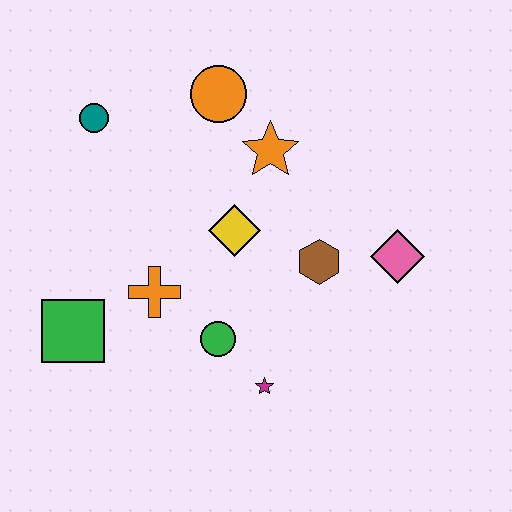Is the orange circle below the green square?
No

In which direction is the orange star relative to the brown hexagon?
The orange star is above the brown hexagon.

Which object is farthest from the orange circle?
The magenta star is farthest from the orange circle.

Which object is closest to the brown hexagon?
The pink diamond is closest to the brown hexagon.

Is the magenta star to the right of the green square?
Yes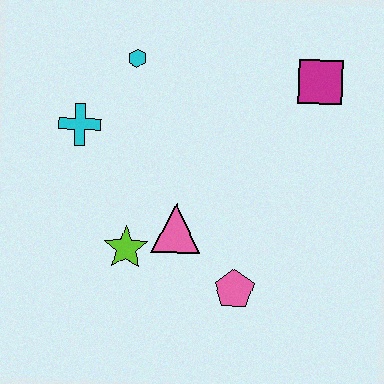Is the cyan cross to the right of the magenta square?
No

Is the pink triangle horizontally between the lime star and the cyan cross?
No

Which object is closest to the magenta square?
The cyan hexagon is closest to the magenta square.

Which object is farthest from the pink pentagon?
The cyan hexagon is farthest from the pink pentagon.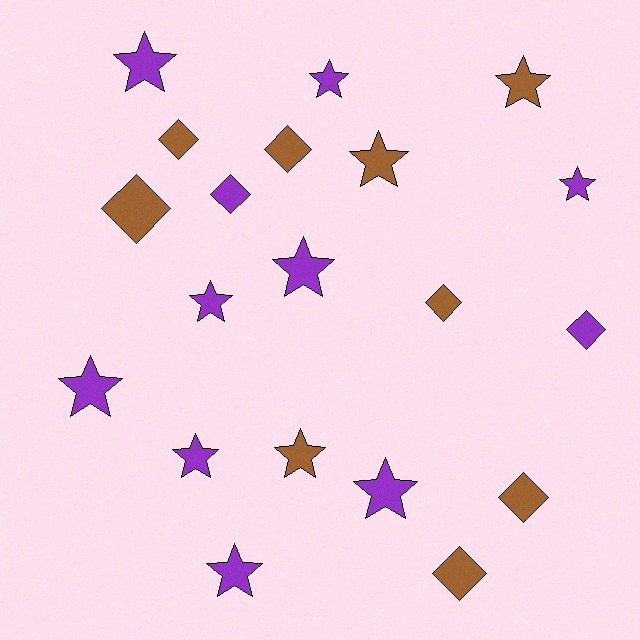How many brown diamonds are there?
There are 6 brown diamonds.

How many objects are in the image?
There are 20 objects.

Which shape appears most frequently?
Star, with 12 objects.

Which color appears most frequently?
Purple, with 11 objects.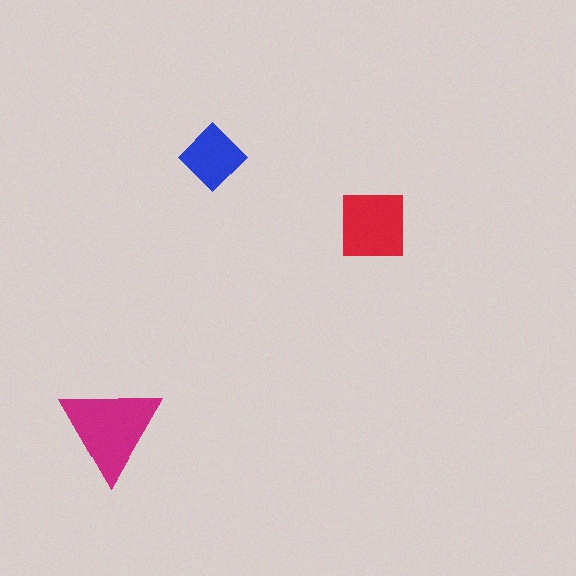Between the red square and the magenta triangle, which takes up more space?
The magenta triangle.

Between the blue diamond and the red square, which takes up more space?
The red square.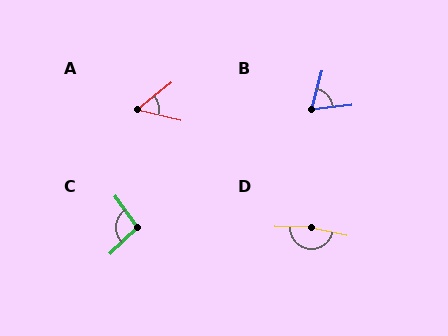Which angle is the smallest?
A, at approximately 53 degrees.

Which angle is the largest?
D, at approximately 168 degrees.